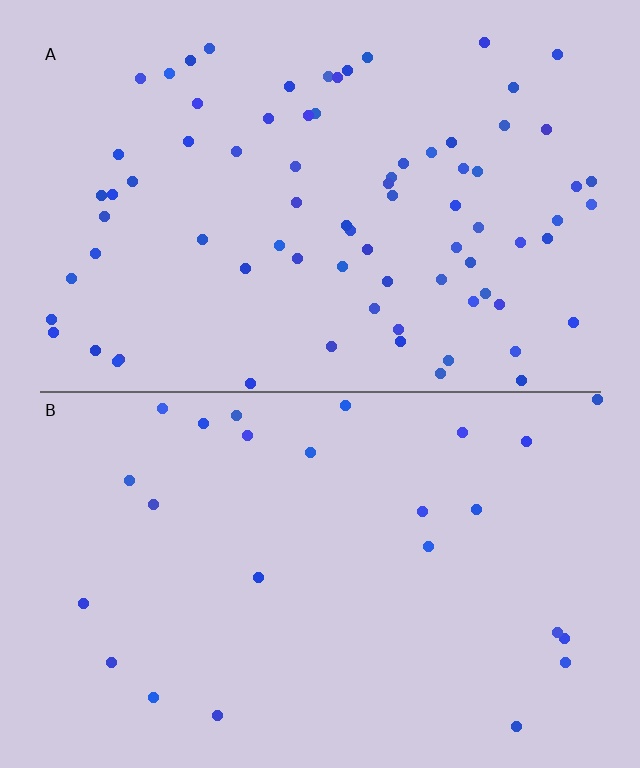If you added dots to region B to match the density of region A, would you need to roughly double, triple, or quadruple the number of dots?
Approximately triple.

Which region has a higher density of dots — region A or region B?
A (the top).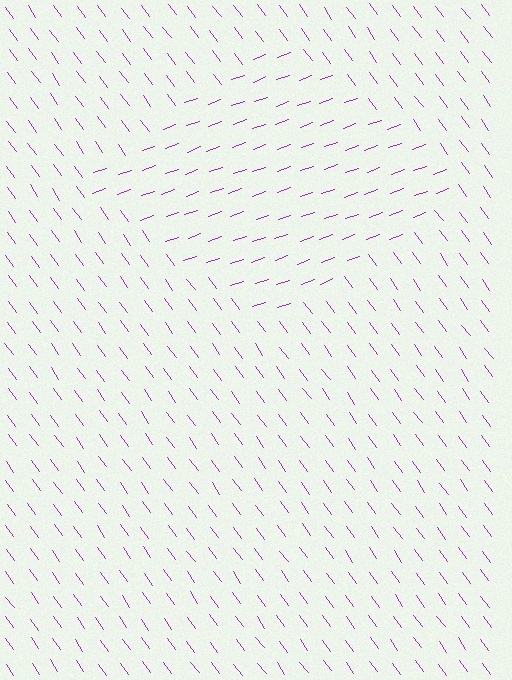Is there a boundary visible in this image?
Yes, there is a texture boundary formed by a change in line orientation.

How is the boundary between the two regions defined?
The boundary is defined purely by a change in line orientation (approximately 74 degrees difference). All lines are the same color and thickness.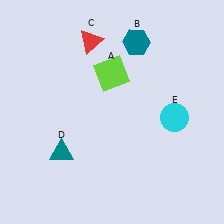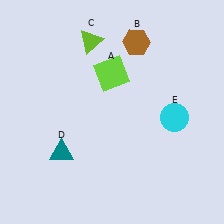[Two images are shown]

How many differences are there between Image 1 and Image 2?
There are 2 differences between the two images.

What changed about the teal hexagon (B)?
In Image 1, B is teal. In Image 2, it changed to brown.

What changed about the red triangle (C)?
In Image 1, C is red. In Image 2, it changed to lime.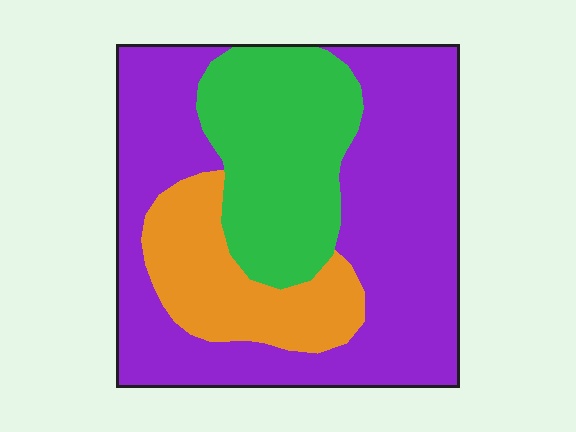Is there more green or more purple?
Purple.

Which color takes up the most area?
Purple, at roughly 55%.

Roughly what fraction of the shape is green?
Green takes up about one quarter (1/4) of the shape.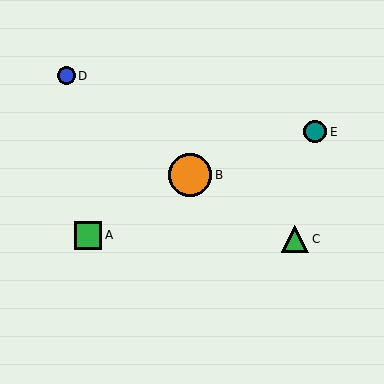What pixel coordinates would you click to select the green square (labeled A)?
Click at (88, 235) to select the green square A.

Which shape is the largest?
The orange circle (labeled B) is the largest.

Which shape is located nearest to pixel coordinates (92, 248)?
The green square (labeled A) at (88, 235) is nearest to that location.